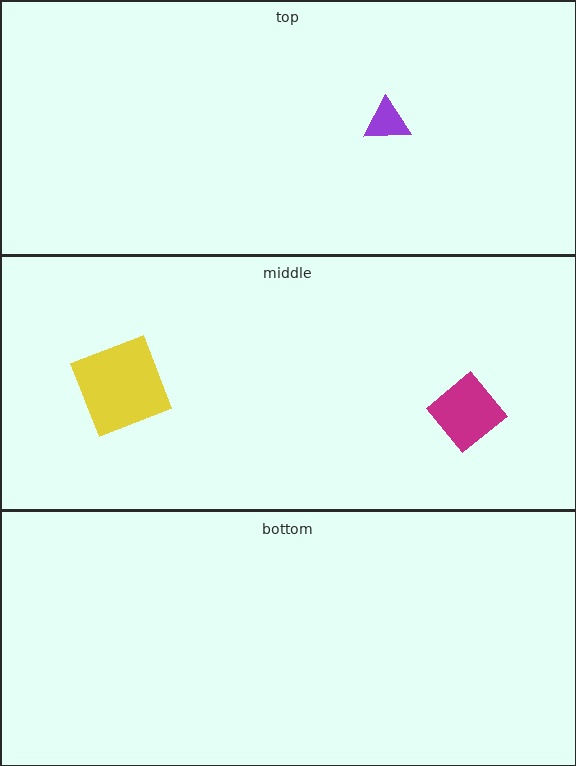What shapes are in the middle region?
The magenta diamond, the yellow square.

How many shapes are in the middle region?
2.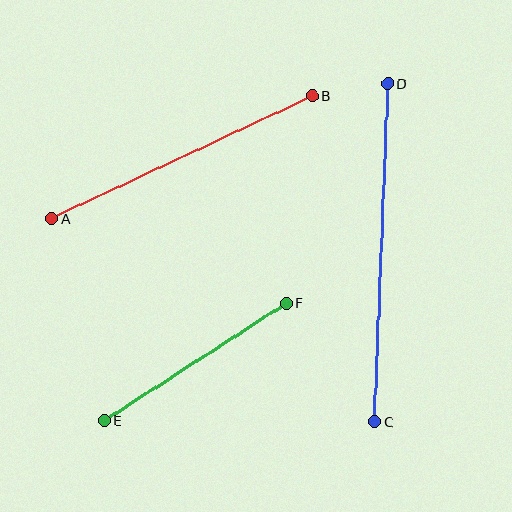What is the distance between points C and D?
The distance is approximately 339 pixels.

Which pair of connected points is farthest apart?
Points C and D are farthest apart.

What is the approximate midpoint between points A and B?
The midpoint is at approximately (182, 157) pixels.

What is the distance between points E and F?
The distance is approximately 217 pixels.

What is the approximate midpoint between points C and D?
The midpoint is at approximately (381, 253) pixels.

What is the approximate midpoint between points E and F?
The midpoint is at approximately (195, 362) pixels.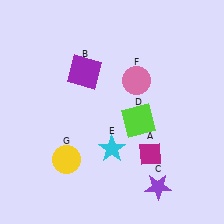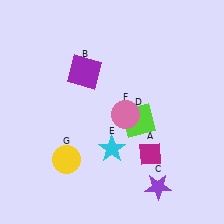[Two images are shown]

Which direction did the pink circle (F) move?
The pink circle (F) moved down.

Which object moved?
The pink circle (F) moved down.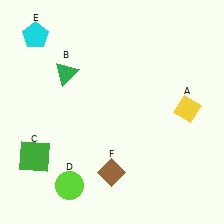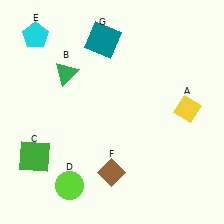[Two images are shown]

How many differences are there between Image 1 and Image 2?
There is 1 difference between the two images.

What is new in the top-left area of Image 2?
A teal square (G) was added in the top-left area of Image 2.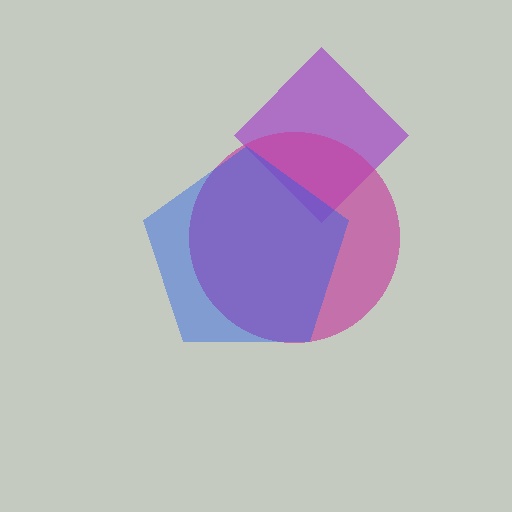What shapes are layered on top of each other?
The layered shapes are: a purple diamond, a magenta circle, a blue pentagon.